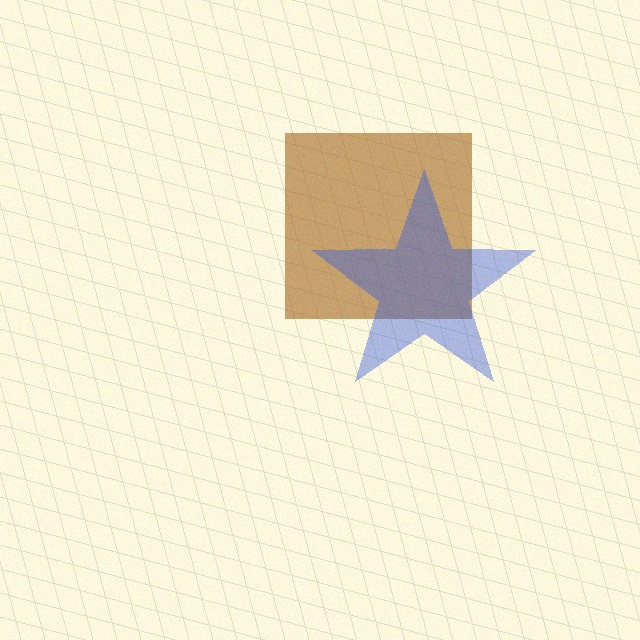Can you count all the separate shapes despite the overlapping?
Yes, there are 2 separate shapes.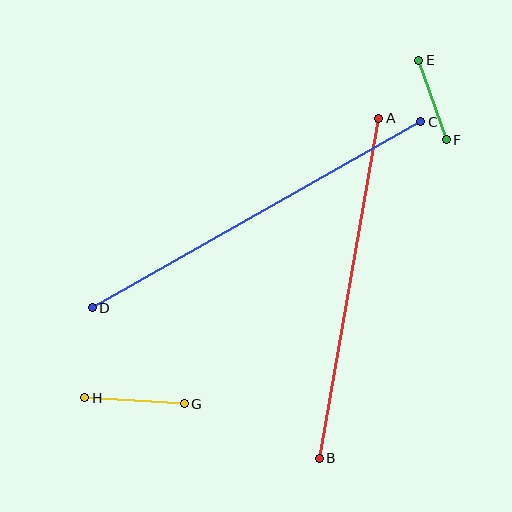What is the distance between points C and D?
The distance is approximately 378 pixels.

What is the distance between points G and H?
The distance is approximately 100 pixels.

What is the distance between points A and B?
The distance is approximately 346 pixels.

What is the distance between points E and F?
The distance is approximately 84 pixels.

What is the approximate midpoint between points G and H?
The midpoint is at approximately (135, 401) pixels.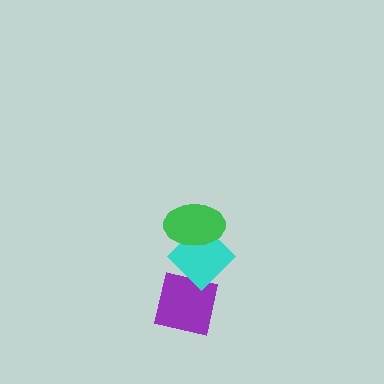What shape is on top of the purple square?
The cyan diamond is on top of the purple square.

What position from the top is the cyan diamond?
The cyan diamond is 2nd from the top.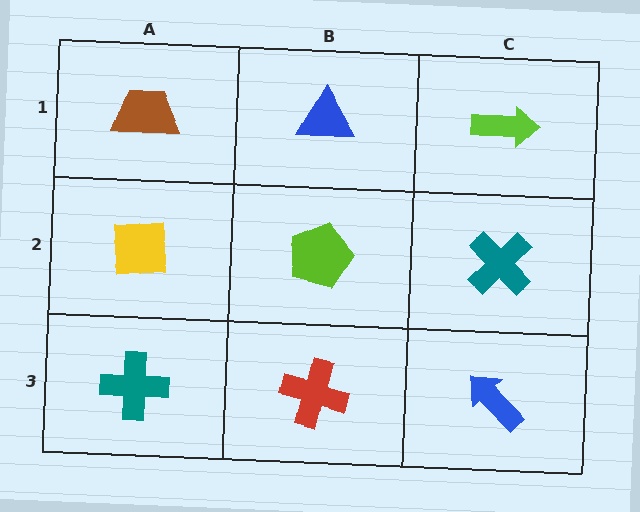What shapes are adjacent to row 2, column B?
A blue triangle (row 1, column B), a red cross (row 3, column B), a yellow square (row 2, column A), a teal cross (row 2, column C).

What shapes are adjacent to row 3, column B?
A lime pentagon (row 2, column B), a teal cross (row 3, column A), a blue arrow (row 3, column C).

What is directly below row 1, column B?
A lime pentagon.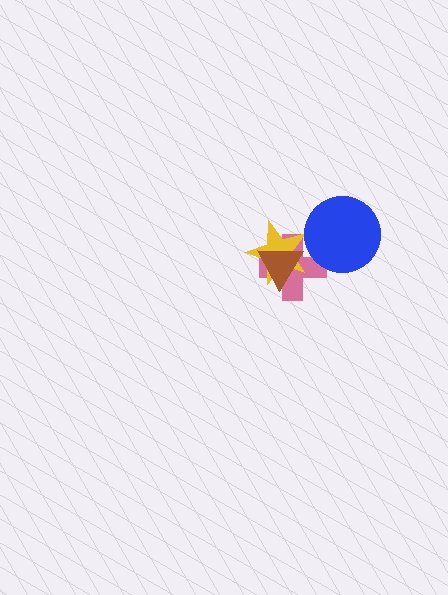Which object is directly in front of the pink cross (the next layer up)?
The yellow star is directly in front of the pink cross.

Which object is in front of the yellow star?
The brown triangle is in front of the yellow star.